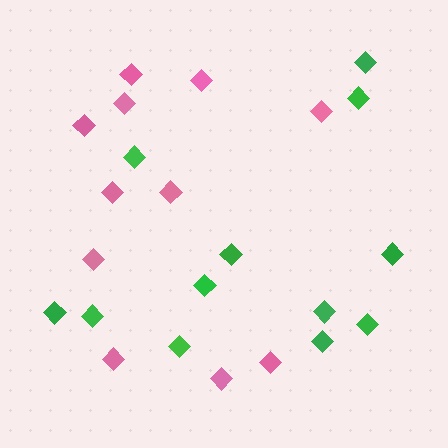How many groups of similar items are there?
There are 2 groups: one group of green diamonds (12) and one group of pink diamonds (11).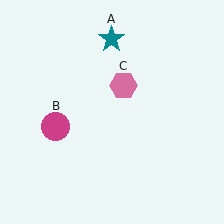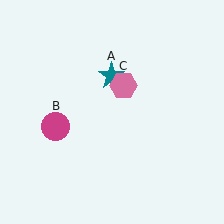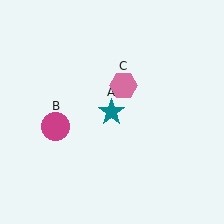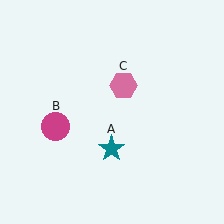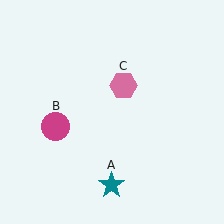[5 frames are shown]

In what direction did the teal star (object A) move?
The teal star (object A) moved down.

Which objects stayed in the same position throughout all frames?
Magenta circle (object B) and pink hexagon (object C) remained stationary.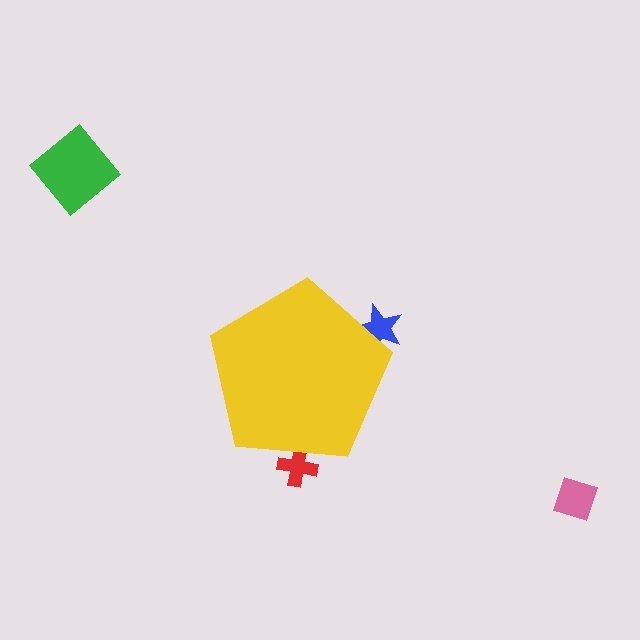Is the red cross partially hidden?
Yes, the red cross is partially hidden behind the yellow pentagon.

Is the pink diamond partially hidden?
No, the pink diamond is fully visible.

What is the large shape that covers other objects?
A yellow pentagon.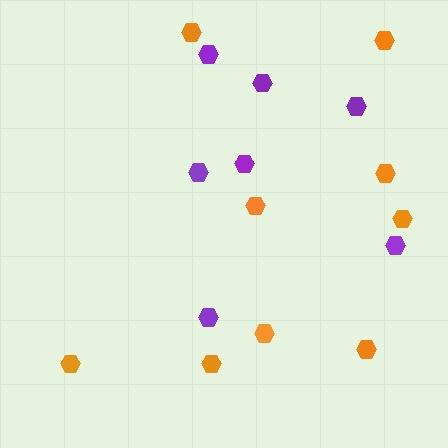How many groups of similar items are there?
There are 2 groups: one group of orange hexagons (9) and one group of purple hexagons (7).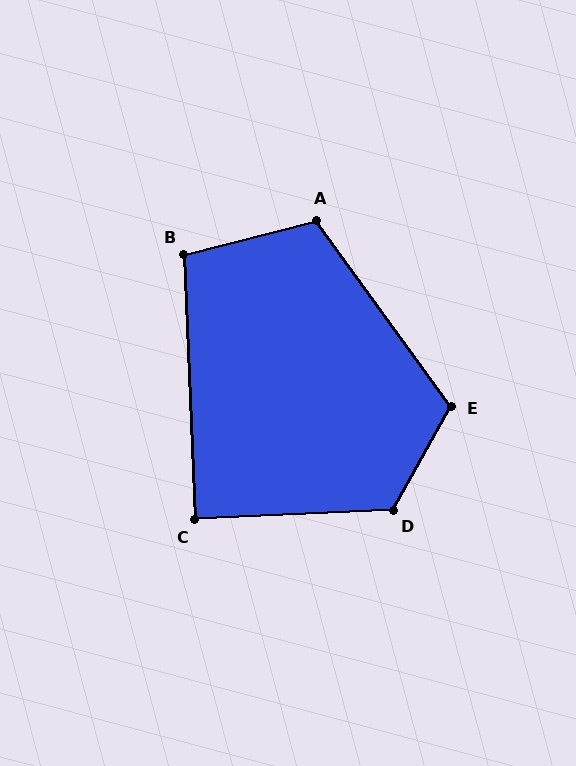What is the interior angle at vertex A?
Approximately 111 degrees (obtuse).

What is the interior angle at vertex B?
Approximately 102 degrees (obtuse).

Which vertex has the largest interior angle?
D, at approximately 122 degrees.